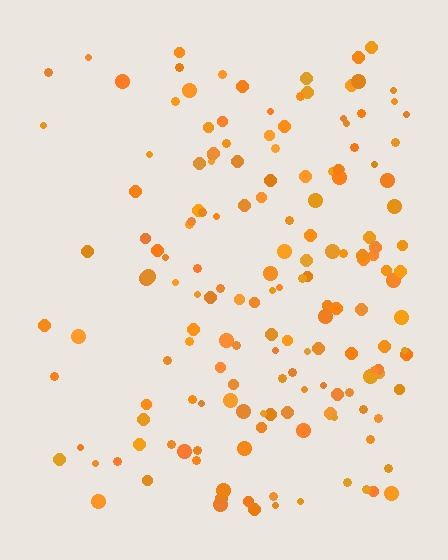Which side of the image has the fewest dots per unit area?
The left.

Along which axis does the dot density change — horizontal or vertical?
Horizontal.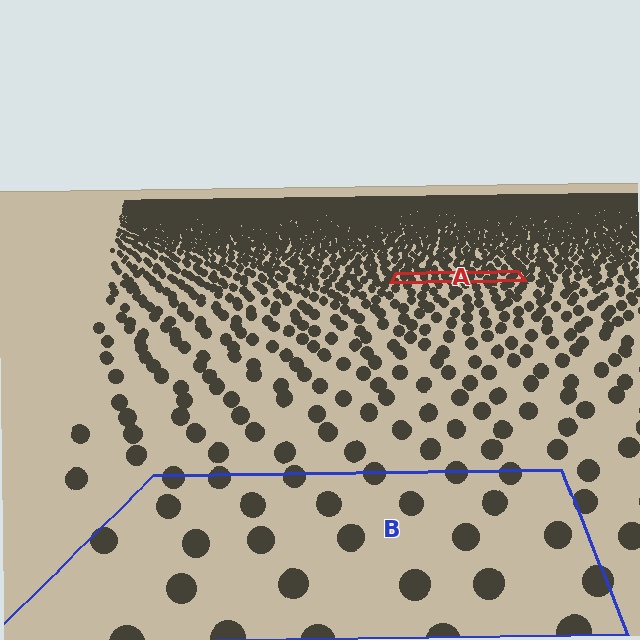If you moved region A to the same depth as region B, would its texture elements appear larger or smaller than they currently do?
They would appear larger. At a closer depth, the same texture elements are projected at a bigger on-screen size.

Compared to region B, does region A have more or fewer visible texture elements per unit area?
Region A has more texture elements per unit area — they are packed more densely because it is farther away.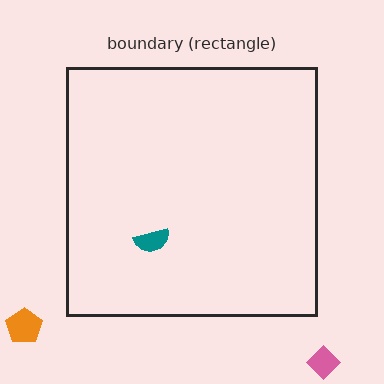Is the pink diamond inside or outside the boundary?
Outside.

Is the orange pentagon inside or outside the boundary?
Outside.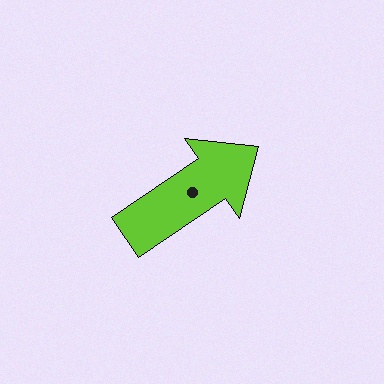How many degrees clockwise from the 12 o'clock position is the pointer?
Approximately 56 degrees.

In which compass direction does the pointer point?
Northeast.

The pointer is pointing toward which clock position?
Roughly 2 o'clock.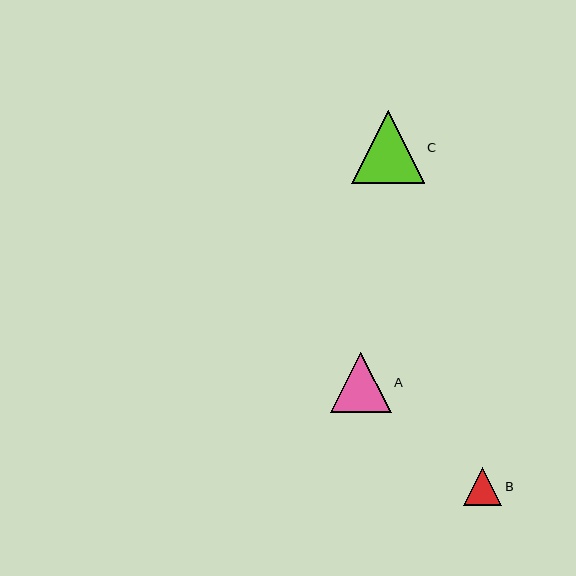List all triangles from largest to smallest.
From largest to smallest: C, A, B.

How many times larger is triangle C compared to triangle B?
Triangle C is approximately 1.9 times the size of triangle B.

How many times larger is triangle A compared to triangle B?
Triangle A is approximately 1.6 times the size of triangle B.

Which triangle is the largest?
Triangle C is the largest with a size of approximately 73 pixels.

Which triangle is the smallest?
Triangle B is the smallest with a size of approximately 38 pixels.